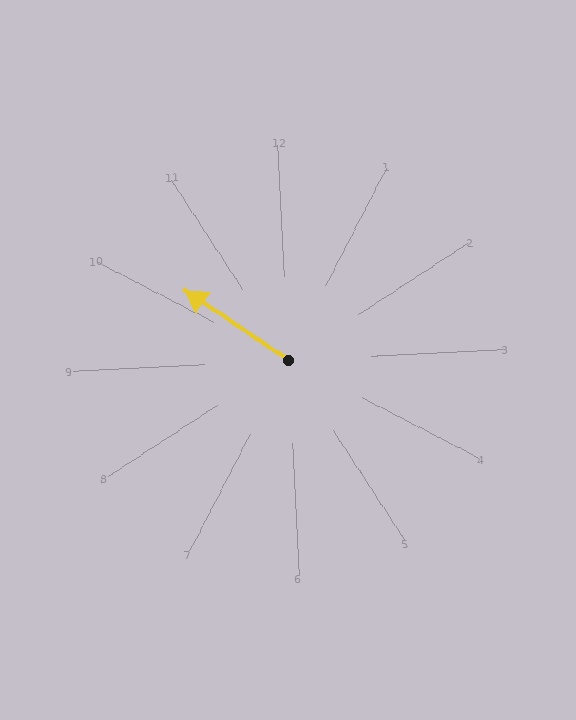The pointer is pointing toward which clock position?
Roughly 10 o'clock.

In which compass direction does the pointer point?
Northwest.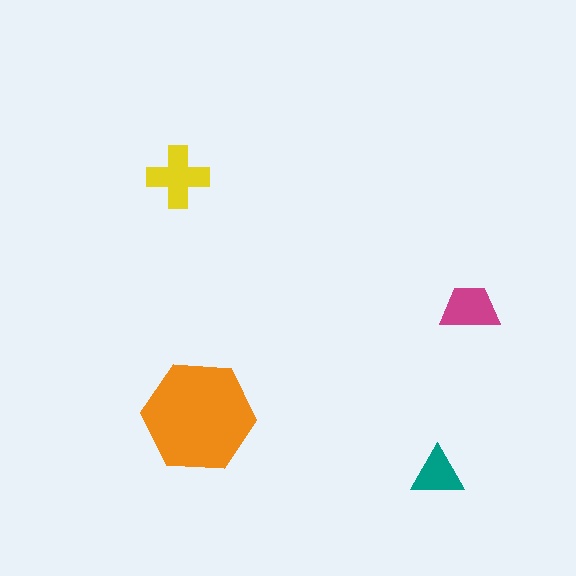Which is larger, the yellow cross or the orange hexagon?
The orange hexagon.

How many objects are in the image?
There are 4 objects in the image.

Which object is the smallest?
The teal triangle.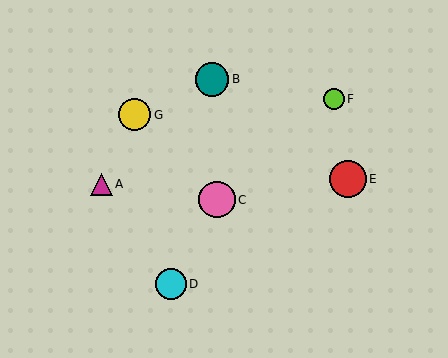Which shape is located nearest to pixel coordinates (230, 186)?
The pink circle (labeled C) at (217, 200) is nearest to that location.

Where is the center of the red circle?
The center of the red circle is at (348, 179).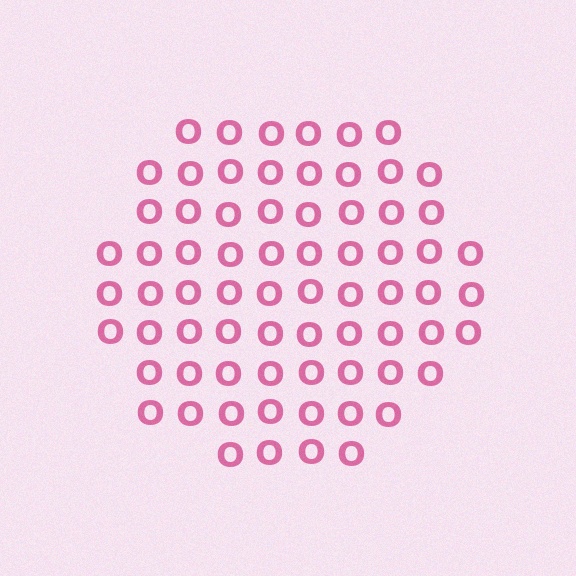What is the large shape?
The large shape is a circle.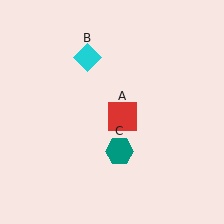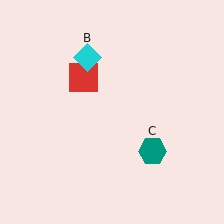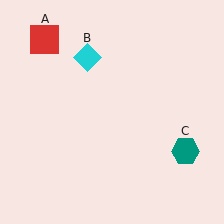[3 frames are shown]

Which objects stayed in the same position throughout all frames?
Cyan diamond (object B) remained stationary.